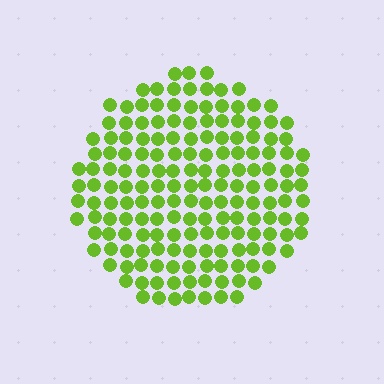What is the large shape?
The large shape is a circle.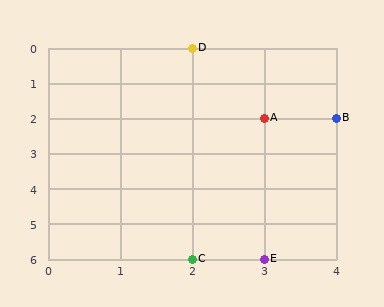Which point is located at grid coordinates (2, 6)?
Point C is at (2, 6).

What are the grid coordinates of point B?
Point B is at grid coordinates (4, 2).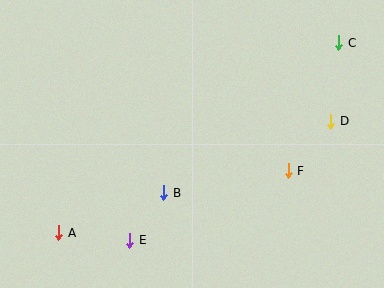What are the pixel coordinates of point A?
Point A is at (59, 233).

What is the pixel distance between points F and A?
The distance between F and A is 238 pixels.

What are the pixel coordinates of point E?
Point E is at (130, 240).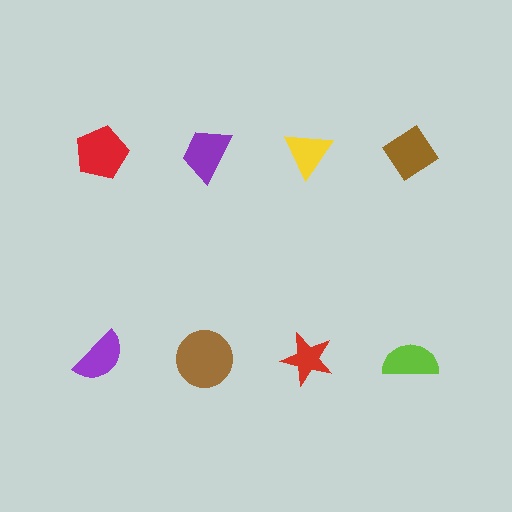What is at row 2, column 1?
A purple semicircle.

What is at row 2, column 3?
A red star.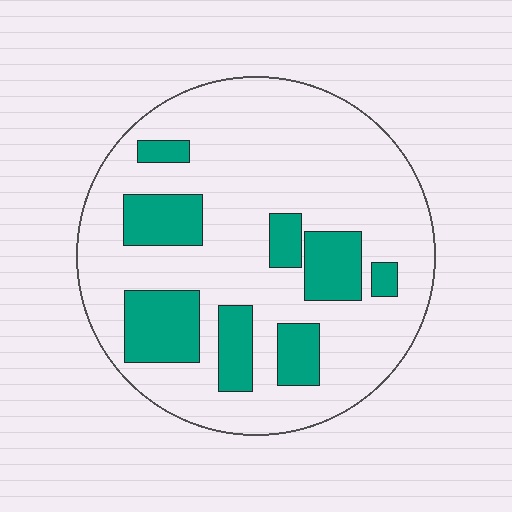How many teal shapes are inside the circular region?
8.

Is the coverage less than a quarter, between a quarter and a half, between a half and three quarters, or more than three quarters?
Less than a quarter.